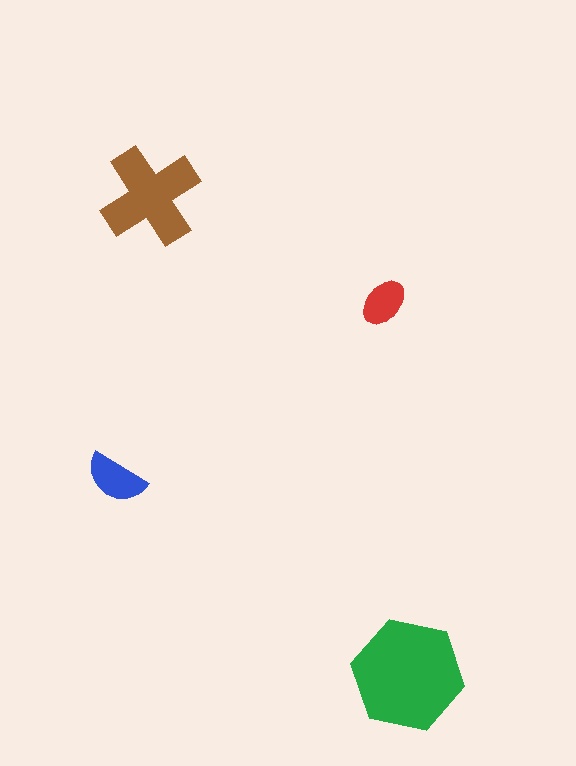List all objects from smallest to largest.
The red ellipse, the blue semicircle, the brown cross, the green hexagon.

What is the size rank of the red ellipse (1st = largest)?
4th.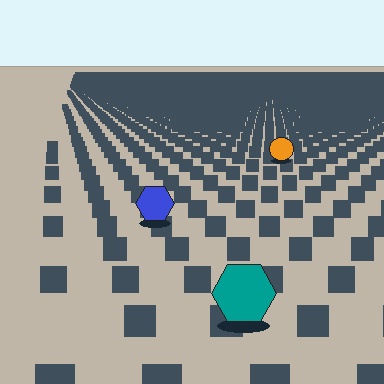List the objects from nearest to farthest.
From nearest to farthest: the teal hexagon, the blue hexagon, the orange circle.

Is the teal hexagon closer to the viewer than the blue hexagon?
Yes. The teal hexagon is closer — you can tell from the texture gradient: the ground texture is coarser near it.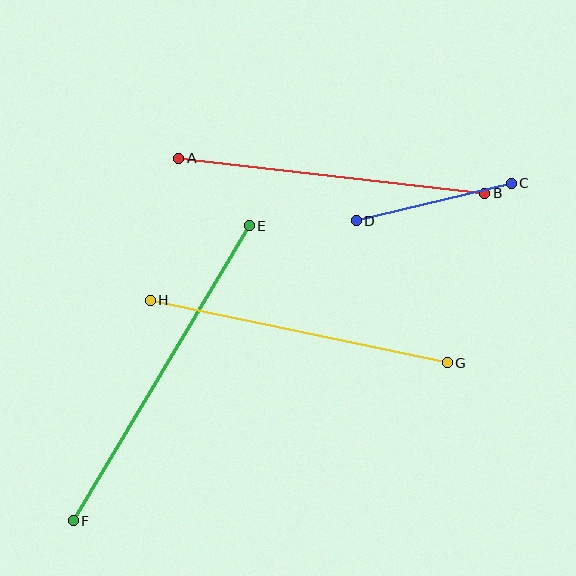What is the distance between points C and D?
The distance is approximately 160 pixels.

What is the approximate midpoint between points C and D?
The midpoint is at approximately (434, 202) pixels.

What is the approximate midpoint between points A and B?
The midpoint is at approximately (332, 176) pixels.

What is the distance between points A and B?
The distance is approximately 308 pixels.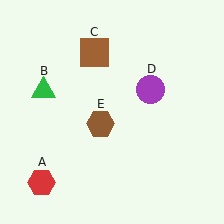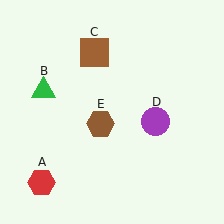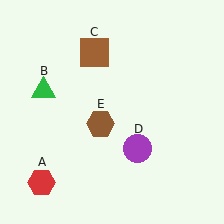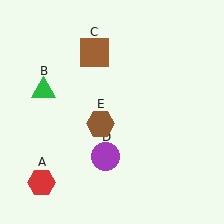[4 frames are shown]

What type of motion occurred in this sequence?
The purple circle (object D) rotated clockwise around the center of the scene.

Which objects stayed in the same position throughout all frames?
Red hexagon (object A) and green triangle (object B) and brown square (object C) and brown hexagon (object E) remained stationary.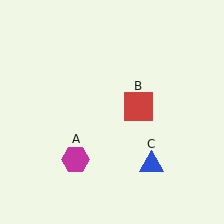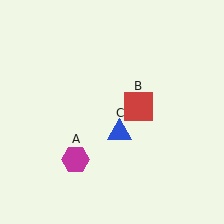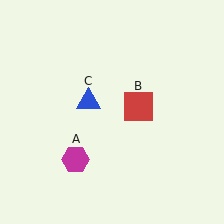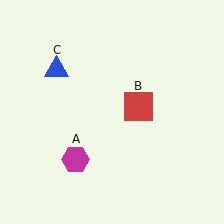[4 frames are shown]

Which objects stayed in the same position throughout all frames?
Magenta hexagon (object A) and red square (object B) remained stationary.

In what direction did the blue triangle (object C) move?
The blue triangle (object C) moved up and to the left.